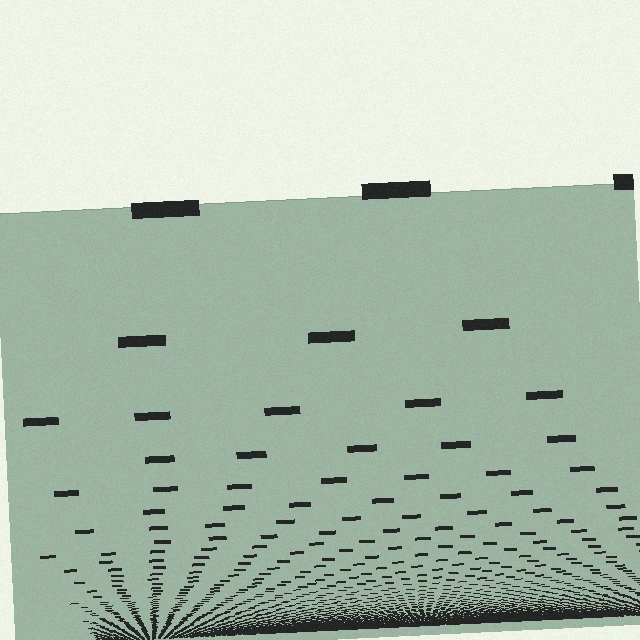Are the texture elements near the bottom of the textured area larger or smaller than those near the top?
Smaller. The gradient is inverted — elements near the bottom are smaller and denser.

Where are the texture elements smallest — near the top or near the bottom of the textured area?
Near the bottom.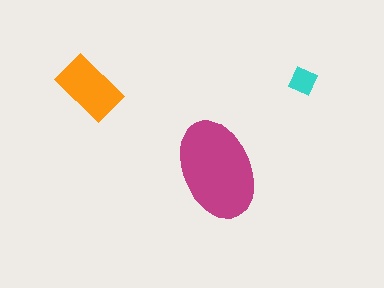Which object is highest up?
The cyan diamond is topmost.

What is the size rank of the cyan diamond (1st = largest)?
3rd.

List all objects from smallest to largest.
The cyan diamond, the orange rectangle, the magenta ellipse.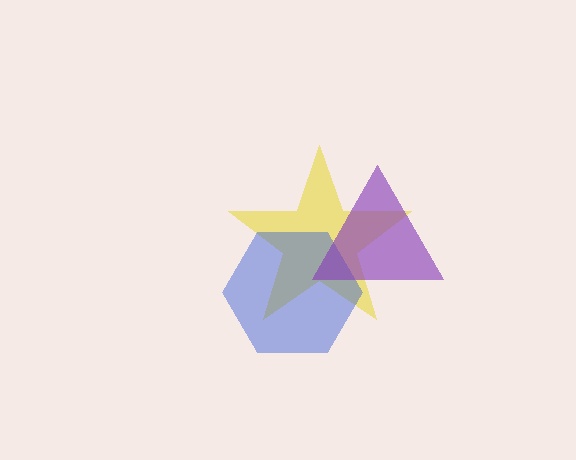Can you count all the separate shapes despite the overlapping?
Yes, there are 3 separate shapes.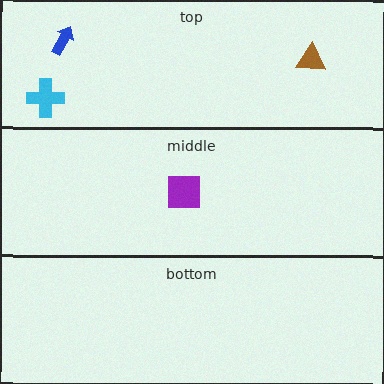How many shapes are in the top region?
3.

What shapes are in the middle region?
The purple square.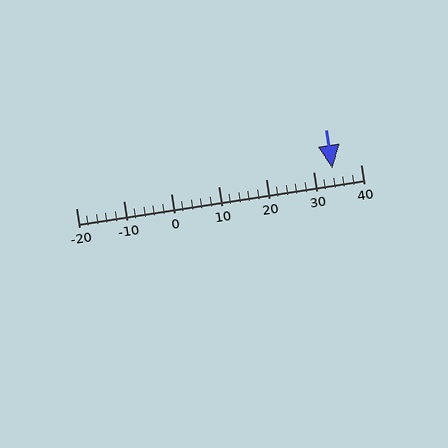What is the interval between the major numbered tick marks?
The major tick marks are spaced 10 units apart.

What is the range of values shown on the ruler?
The ruler shows values from -20 to 40.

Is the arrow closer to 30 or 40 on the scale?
The arrow is closer to 30.